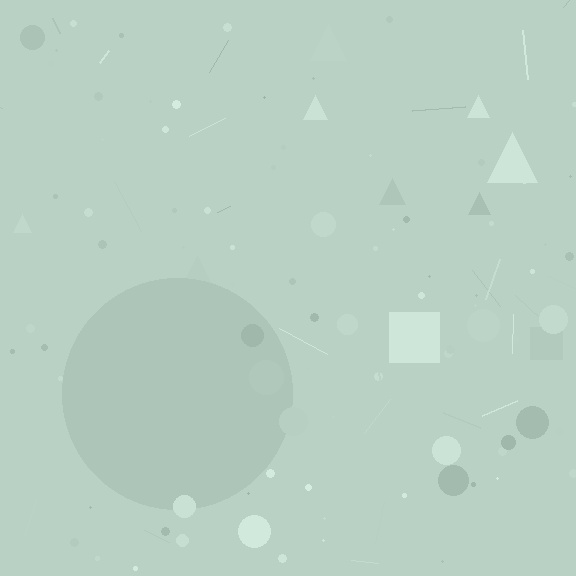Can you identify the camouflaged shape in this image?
The camouflaged shape is a circle.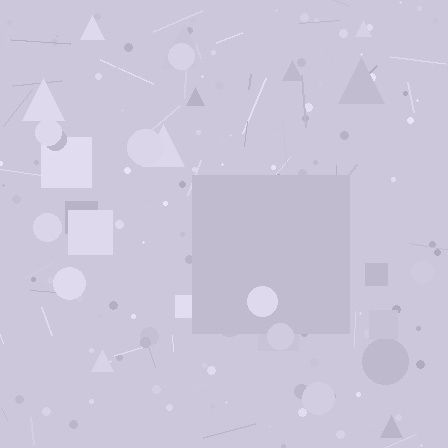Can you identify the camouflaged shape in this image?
The camouflaged shape is a square.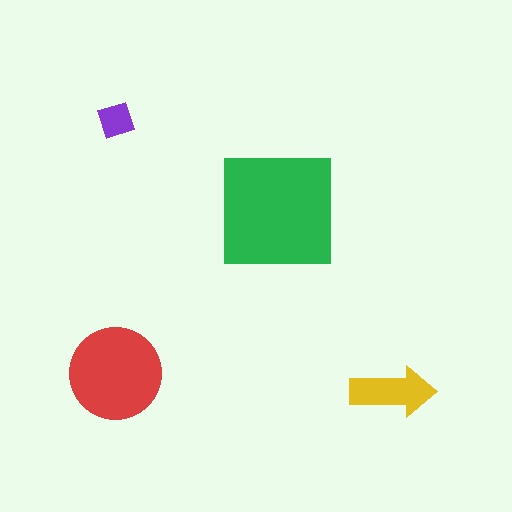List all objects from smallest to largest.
The purple diamond, the yellow arrow, the red circle, the green square.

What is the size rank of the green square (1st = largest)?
1st.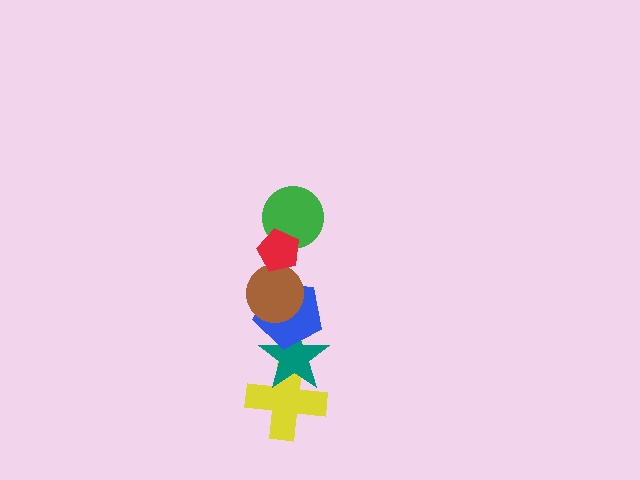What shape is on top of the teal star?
The blue pentagon is on top of the teal star.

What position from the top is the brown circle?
The brown circle is 3rd from the top.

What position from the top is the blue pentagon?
The blue pentagon is 4th from the top.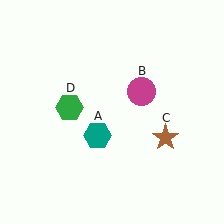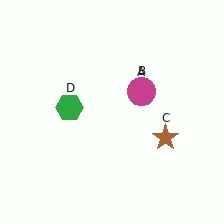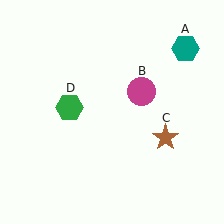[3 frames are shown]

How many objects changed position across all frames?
1 object changed position: teal hexagon (object A).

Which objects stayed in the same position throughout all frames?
Magenta circle (object B) and brown star (object C) and green hexagon (object D) remained stationary.